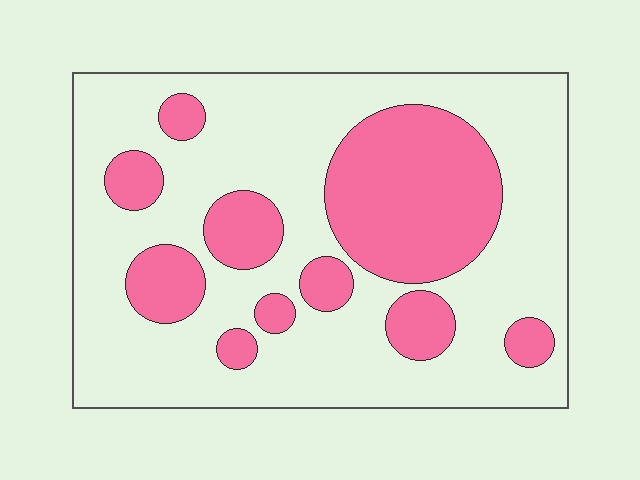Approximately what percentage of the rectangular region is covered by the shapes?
Approximately 30%.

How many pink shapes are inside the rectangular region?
10.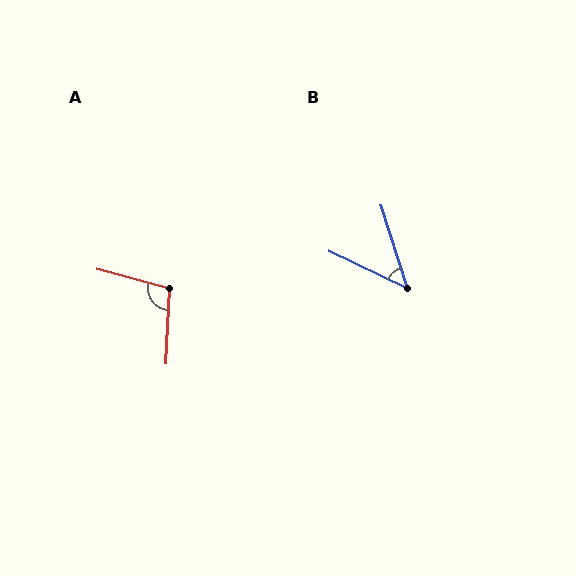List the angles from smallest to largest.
B (47°), A (102°).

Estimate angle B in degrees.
Approximately 47 degrees.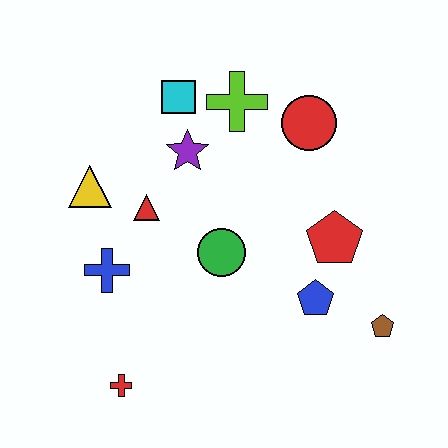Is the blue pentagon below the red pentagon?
Yes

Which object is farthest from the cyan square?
The brown pentagon is farthest from the cyan square.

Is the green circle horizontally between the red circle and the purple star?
Yes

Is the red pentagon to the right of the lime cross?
Yes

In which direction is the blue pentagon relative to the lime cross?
The blue pentagon is below the lime cross.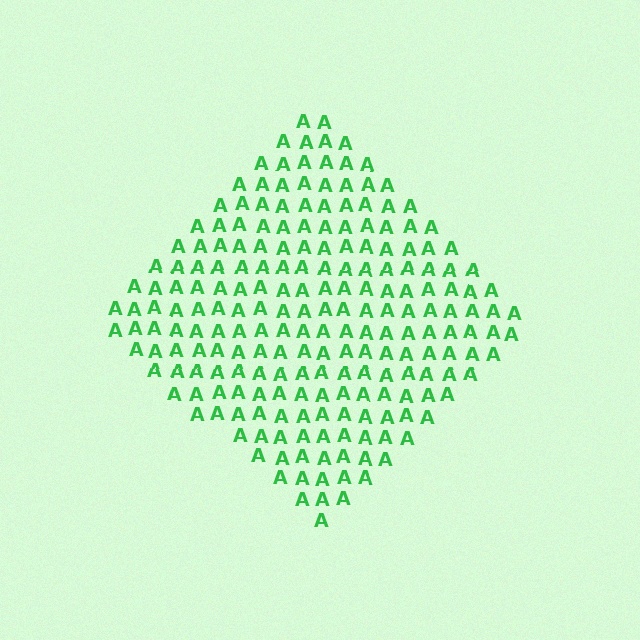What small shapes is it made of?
It is made of small letter A's.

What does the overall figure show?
The overall figure shows a diamond.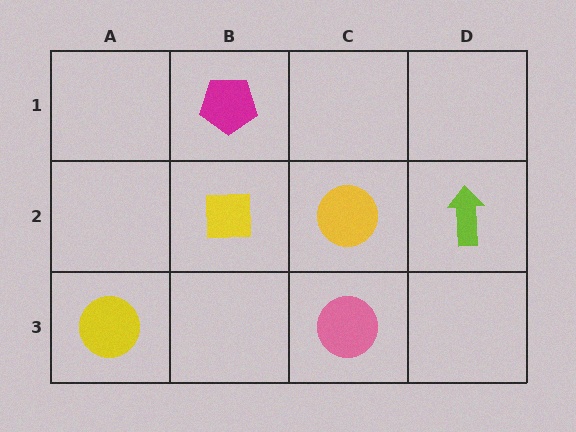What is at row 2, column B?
A yellow square.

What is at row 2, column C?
A yellow circle.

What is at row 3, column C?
A pink circle.